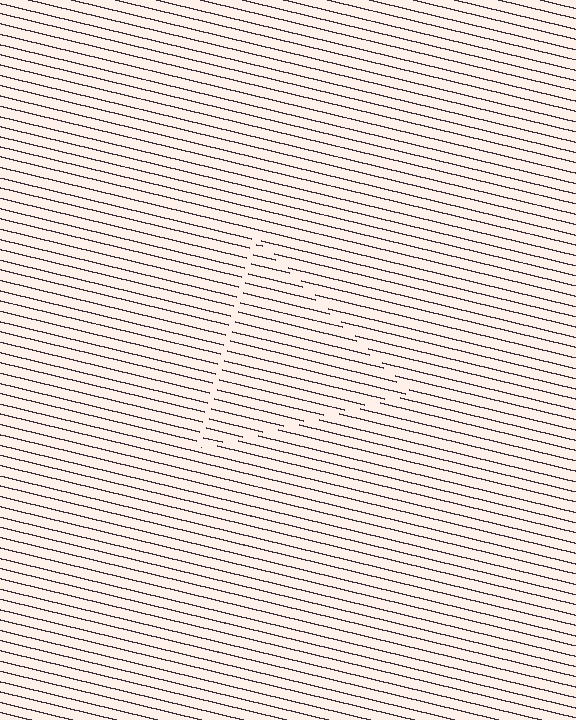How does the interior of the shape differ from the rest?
The interior of the shape contains the same grating, shifted by half a period — the contour is defined by the phase discontinuity where line-ends from the inner and outer gratings abut.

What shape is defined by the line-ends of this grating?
An illusory triangle. The interior of the shape contains the same grating, shifted by half a period — the contour is defined by the phase discontinuity where line-ends from the inner and outer gratings abut.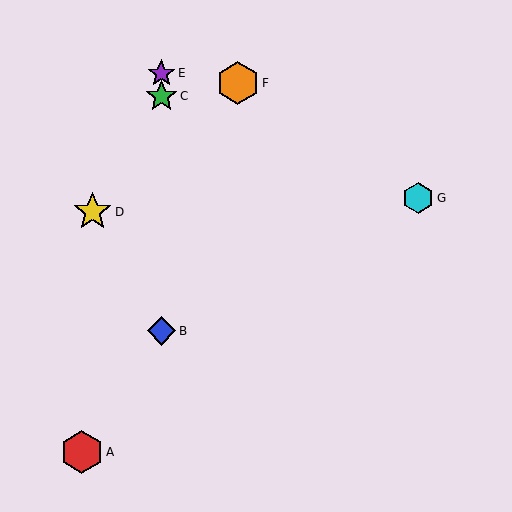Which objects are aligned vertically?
Objects B, C, E are aligned vertically.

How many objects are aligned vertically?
3 objects (B, C, E) are aligned vertically.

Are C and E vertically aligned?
Yes, both are at x≈161.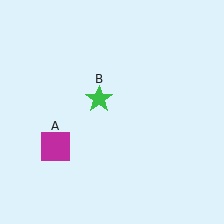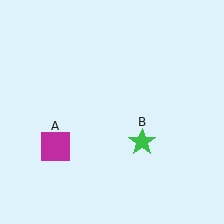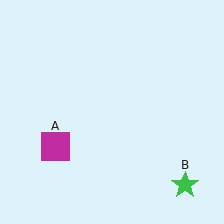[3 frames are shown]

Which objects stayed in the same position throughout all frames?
Magenta square (object A) remained stationary.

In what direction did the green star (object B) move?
The green star (object B) moved down and to the right.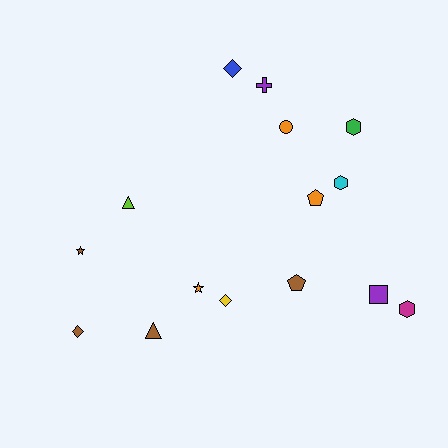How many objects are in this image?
There are 15 objects.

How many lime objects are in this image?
There is 1 lime object.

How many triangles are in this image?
There are 2 triangles.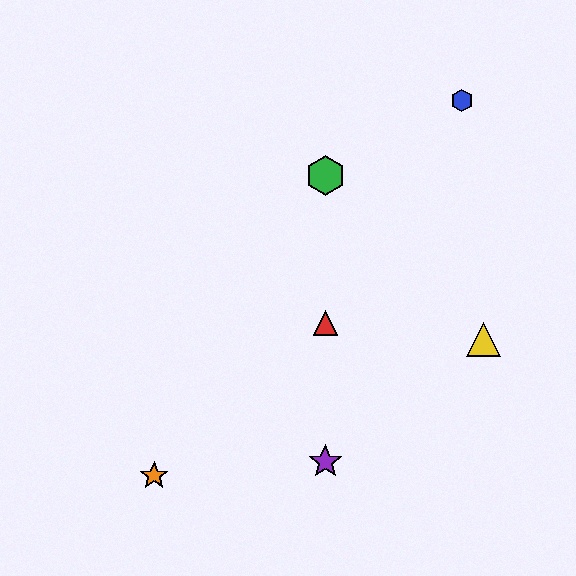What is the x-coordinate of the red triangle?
The red triangle is at x≈325.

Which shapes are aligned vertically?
The red triangle, the green hexagon, the purple star are aligned vertically.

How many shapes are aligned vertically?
3 shapes (the red triangle, the green hexagon, the purple star) are aligned vertically.